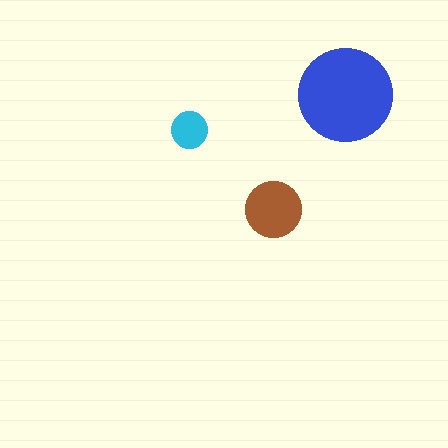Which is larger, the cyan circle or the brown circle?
The brown one.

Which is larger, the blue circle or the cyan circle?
The blue one.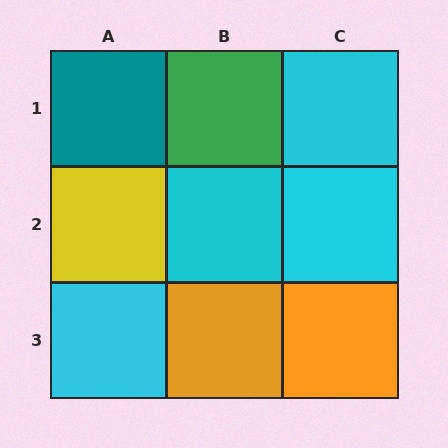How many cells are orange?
2 cells are orange.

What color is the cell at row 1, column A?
Teal.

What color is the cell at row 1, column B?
Green.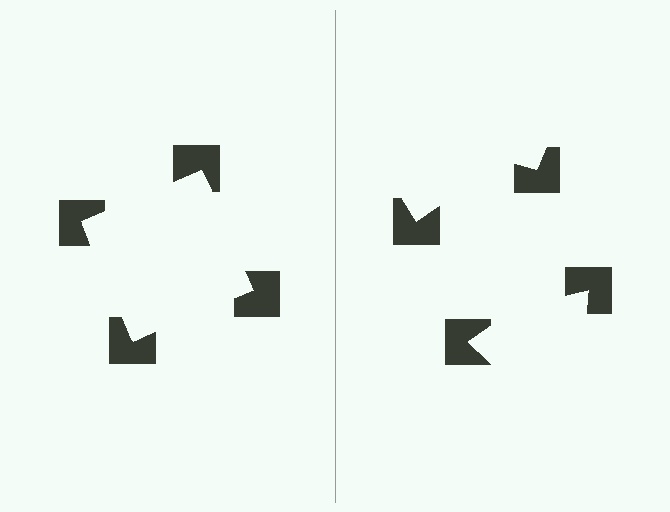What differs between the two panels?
The notched squares are positioned identically on both sides; only the wedge orientations differ. On the left they align to a square; on the right they are misaligned.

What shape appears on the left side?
An illusory square.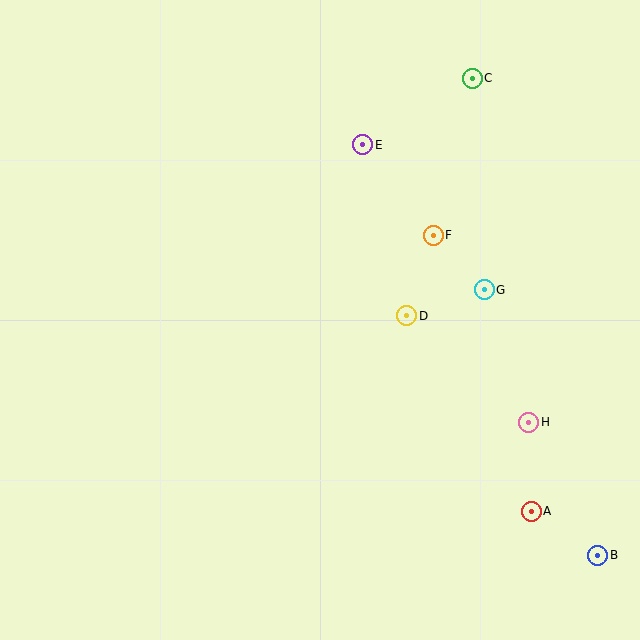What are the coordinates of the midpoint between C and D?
The midpoint between C and D is at (440, 197).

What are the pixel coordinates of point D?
Point D is at (407, 316).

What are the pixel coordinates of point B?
Point B is at (598, 555).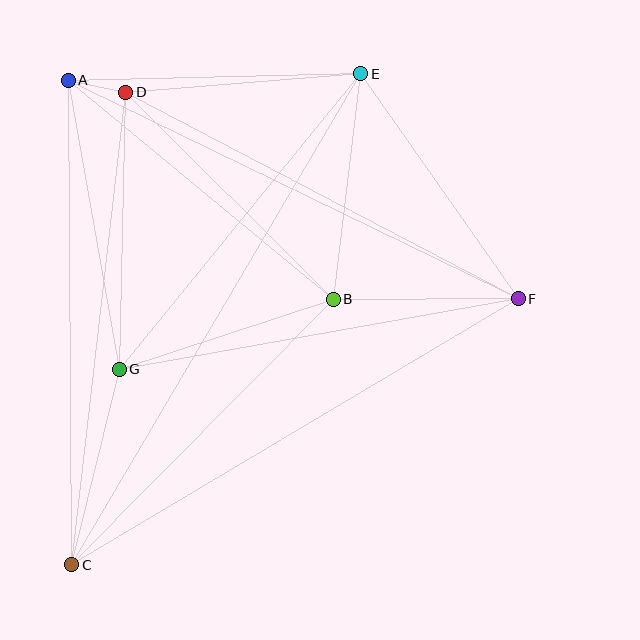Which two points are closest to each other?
Points A and D are closest to each other.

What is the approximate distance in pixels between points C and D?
The distance between C and D is approximately 475 pixels.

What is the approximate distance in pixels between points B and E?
The distance between B and E is approximately 227 pixels.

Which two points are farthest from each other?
Points C and E are farthest from each other.